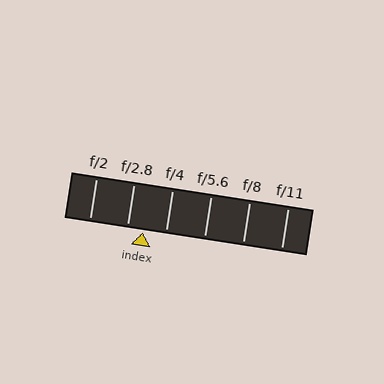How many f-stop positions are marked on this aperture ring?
There are 6 f-stop positions marked.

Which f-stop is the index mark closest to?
The index mark is closest to f/2.8.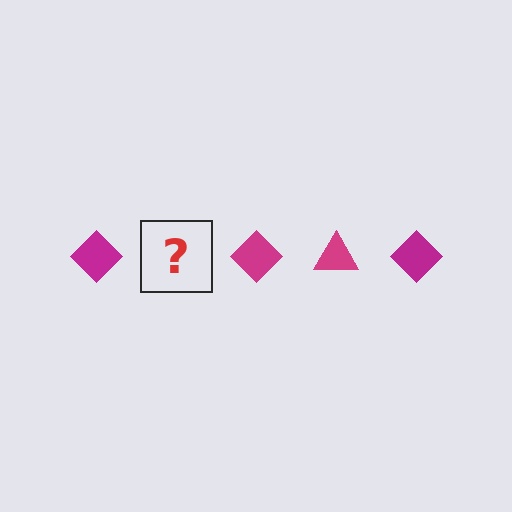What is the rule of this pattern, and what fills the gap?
The rule is that the pattern cycles through diamond, triangle shapes in magenta. The gap should be filled with a magenta triangle.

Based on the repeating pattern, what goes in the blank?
The blank should be a magenta triangle.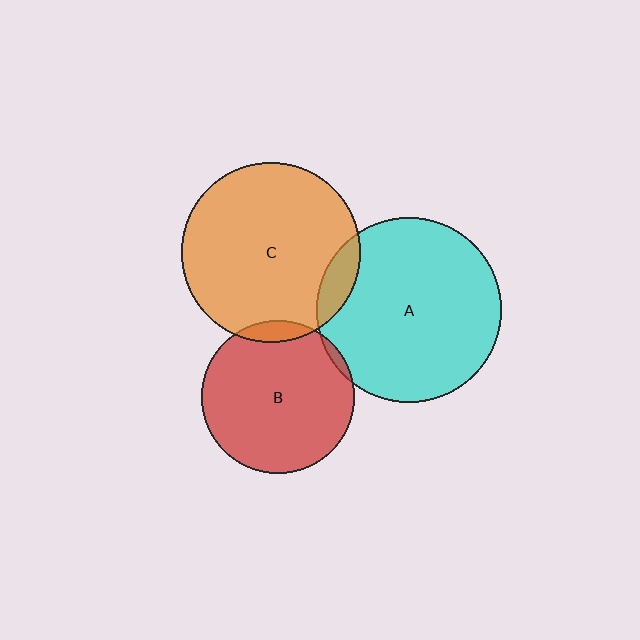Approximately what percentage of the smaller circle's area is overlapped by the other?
Approximately 10%.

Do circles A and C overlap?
Yes.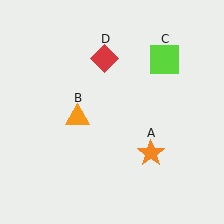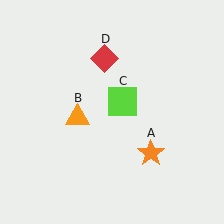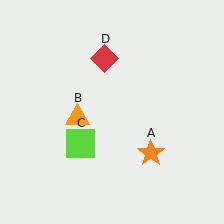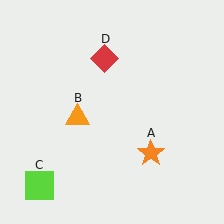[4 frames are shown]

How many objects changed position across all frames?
1 object changed position: lime square (object C).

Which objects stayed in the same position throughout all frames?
Orange star (object A) and orange triangle (object B) and red diamond (object D) remained stationary.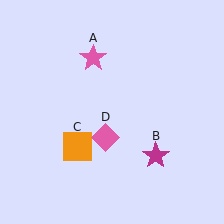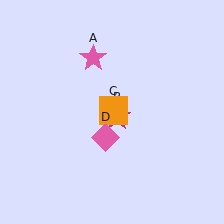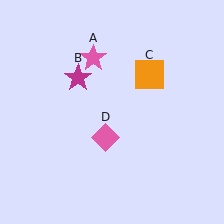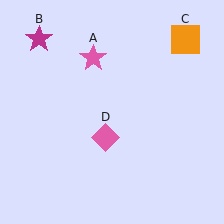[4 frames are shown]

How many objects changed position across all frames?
2 objects changed position: magenta star (object B), orange square (object C).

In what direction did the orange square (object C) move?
The orange square (object C) moved up and to the right.